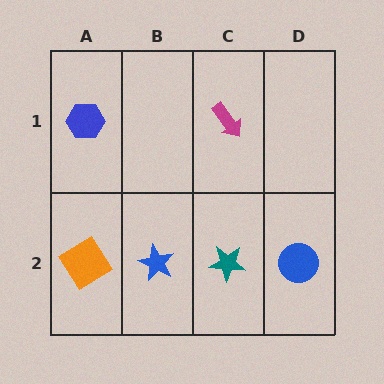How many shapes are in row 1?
2 shapes.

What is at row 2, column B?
A blue star.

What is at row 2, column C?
A teal star.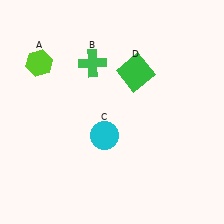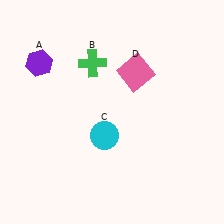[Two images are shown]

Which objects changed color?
A changed from lime to purple. D changed from green to pink.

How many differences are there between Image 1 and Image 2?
There are 2 differences between the two images.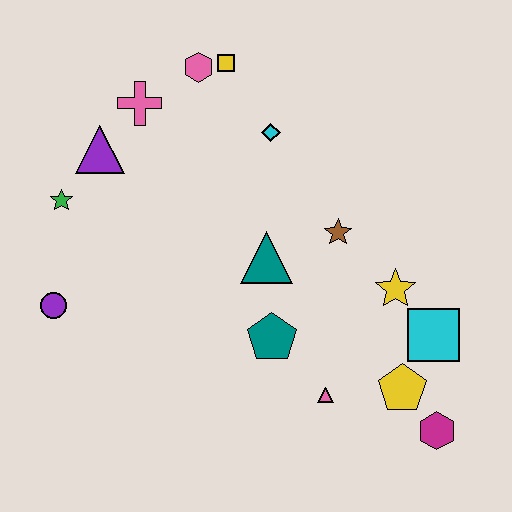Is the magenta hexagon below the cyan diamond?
Yes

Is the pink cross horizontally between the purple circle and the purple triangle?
No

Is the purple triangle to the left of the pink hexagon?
Yes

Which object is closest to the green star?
The purple triangle is closest to the green star.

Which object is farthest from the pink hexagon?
The magenta hexagon is farthest from the pink hexagon.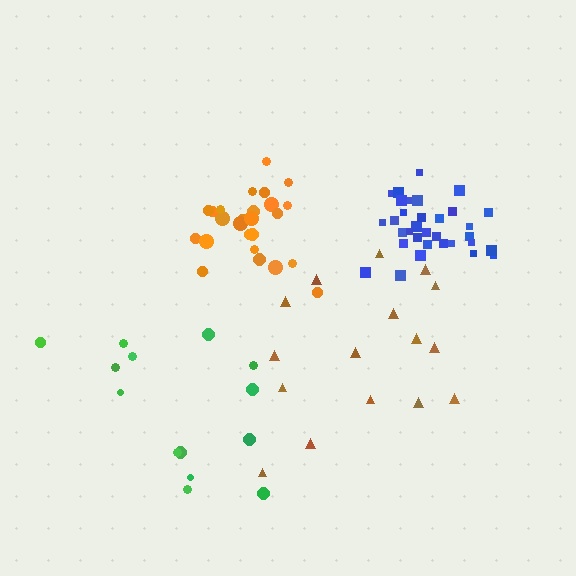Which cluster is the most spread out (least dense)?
Brown.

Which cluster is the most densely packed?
Blue.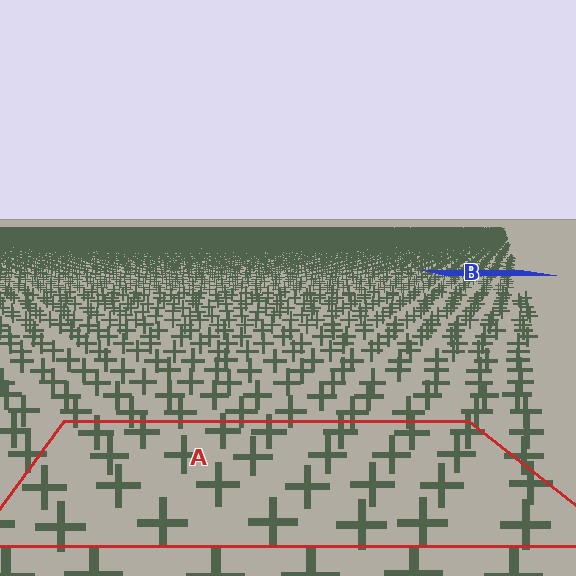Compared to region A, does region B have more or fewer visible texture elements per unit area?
Region B has more texture elements per unit area — they are packed more densely because it is farther away.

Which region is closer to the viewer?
Region A is closer. The texture elements there are larger and more spread out.